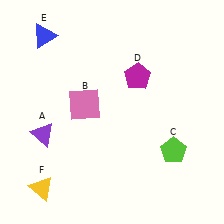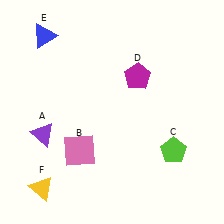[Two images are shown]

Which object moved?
The pink square (B) moved down.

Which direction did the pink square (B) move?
The pink square (B) moved down.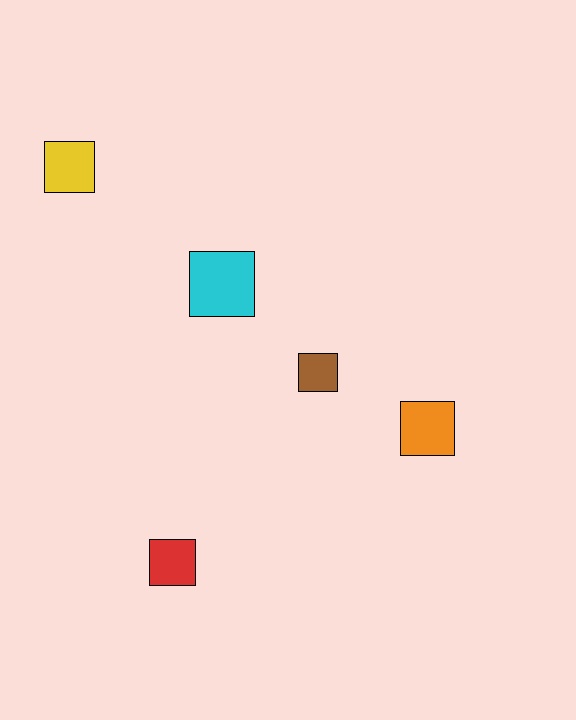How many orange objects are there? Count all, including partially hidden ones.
There is 1 orange object.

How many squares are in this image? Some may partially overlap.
There are 5 squares.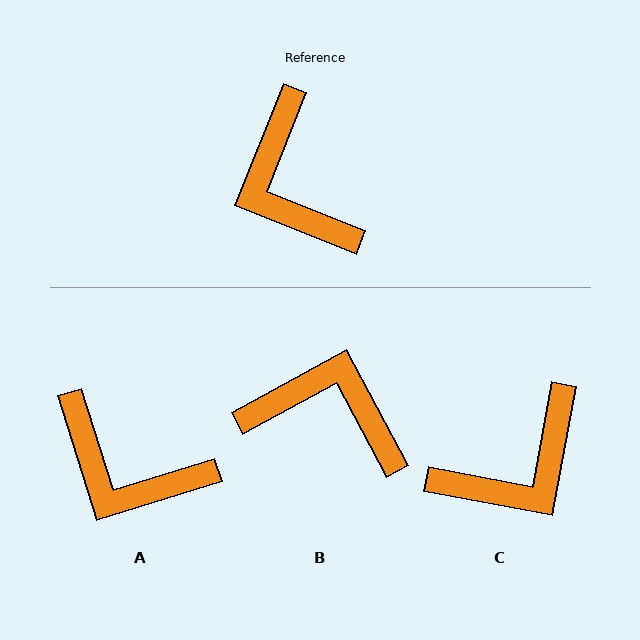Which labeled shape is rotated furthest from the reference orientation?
B, about 130 degrees away.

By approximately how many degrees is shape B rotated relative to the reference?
Approximately 130 degrees clockwise.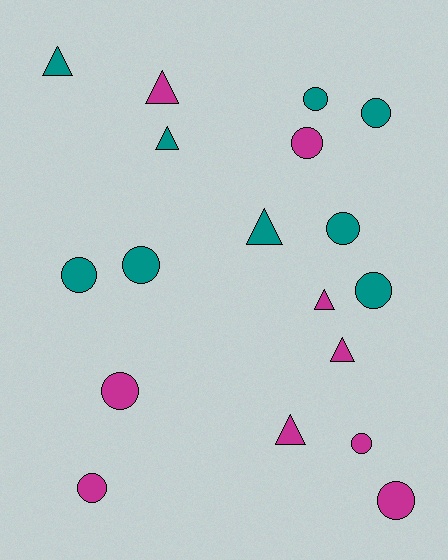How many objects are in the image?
There are 18 objects.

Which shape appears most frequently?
Circle, with 11 objects.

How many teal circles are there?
There are 6 teal circles.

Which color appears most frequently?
Magenta, with 9 objects.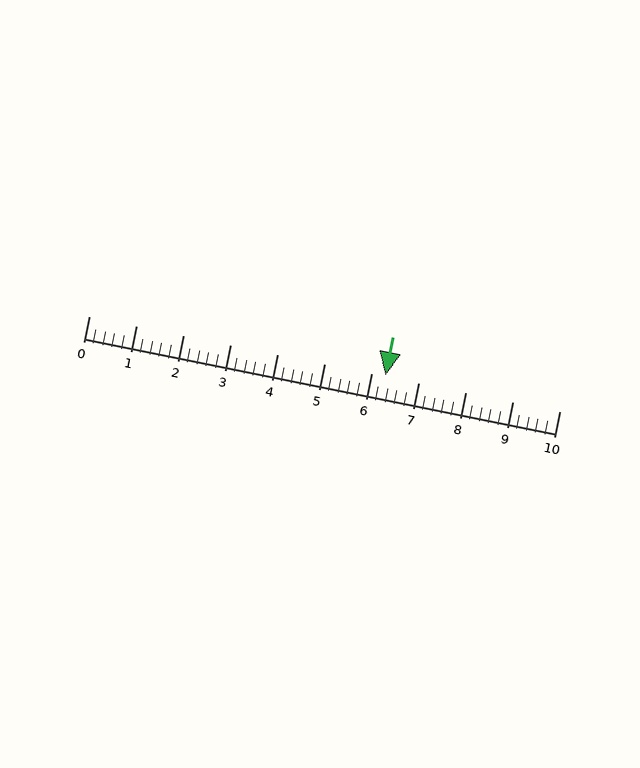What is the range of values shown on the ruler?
The ruler shows values from 0 to 10.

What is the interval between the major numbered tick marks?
The major tick marks are spaced 1 units apart.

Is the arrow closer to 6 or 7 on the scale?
The arrow is closer to 6.